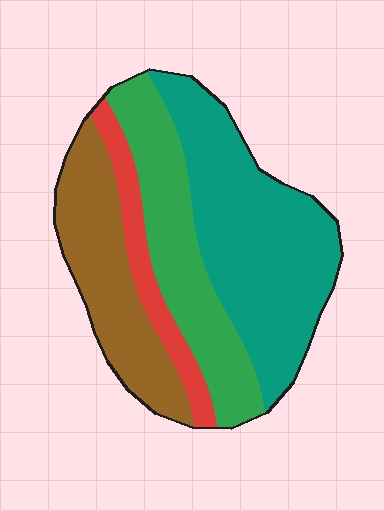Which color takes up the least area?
Red, at roughly 10%.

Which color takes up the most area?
Teal, at roughly 40%.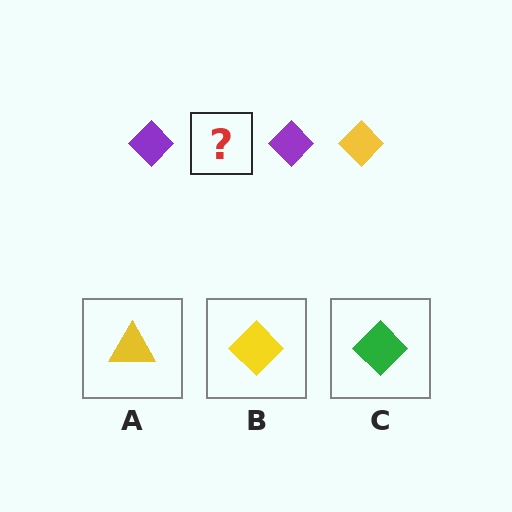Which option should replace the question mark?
Option B.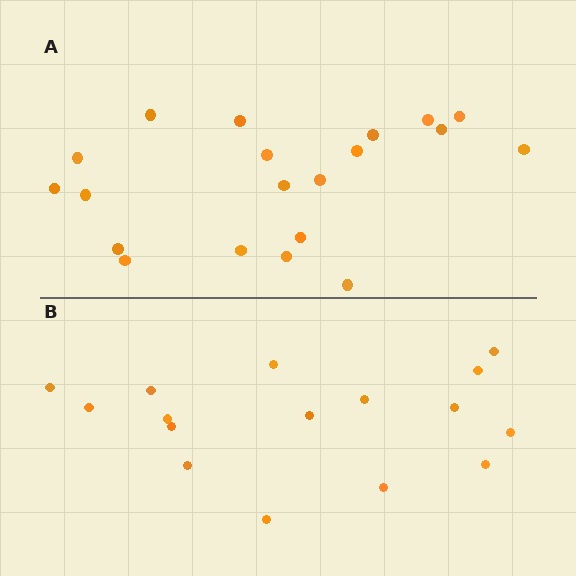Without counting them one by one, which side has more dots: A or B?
Region A (the top region) has more dots.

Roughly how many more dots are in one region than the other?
Region A has about 4 more dots than region B.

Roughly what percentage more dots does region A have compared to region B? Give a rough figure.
About 25% more.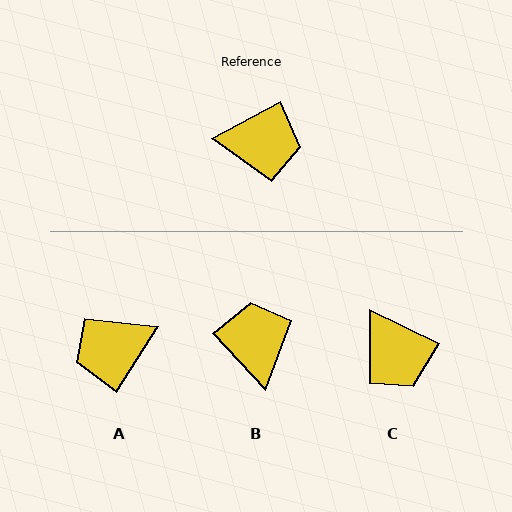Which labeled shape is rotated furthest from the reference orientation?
A, about 151 degrees away.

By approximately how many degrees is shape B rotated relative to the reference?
Approximately 105 degrees counter-clockwise.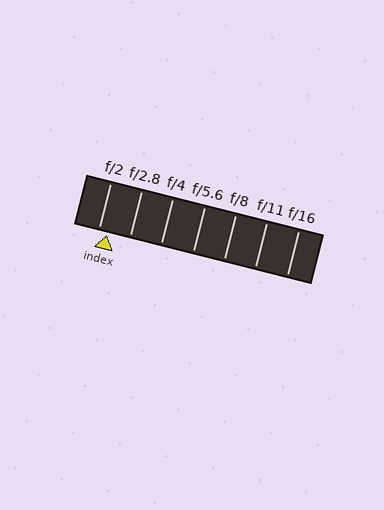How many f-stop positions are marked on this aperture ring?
There are 7 f-stop positions marked.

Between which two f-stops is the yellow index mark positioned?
The index mark is between f/2 and f/2.8.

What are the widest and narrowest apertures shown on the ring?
The widest aperture shown is f/2 and the narrowest is f/16.